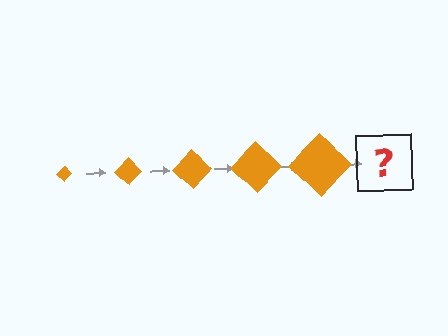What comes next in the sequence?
The next element should be an orange diamond, larger than the previous one.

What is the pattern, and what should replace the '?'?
The pattern is that the diamond gets progressively larger each step. The '?' should be an orange diamond, larger than the previous one.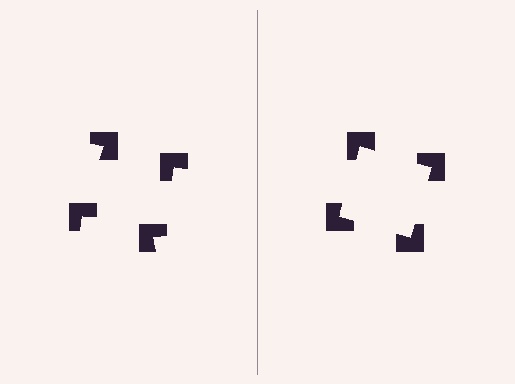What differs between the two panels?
The notched squares are positioned identically on both sides; only the wedge orientations differ. On the right they align to a square; on the left they are misaligned.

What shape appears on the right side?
An illusory square.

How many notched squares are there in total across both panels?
8 — 4 on each side.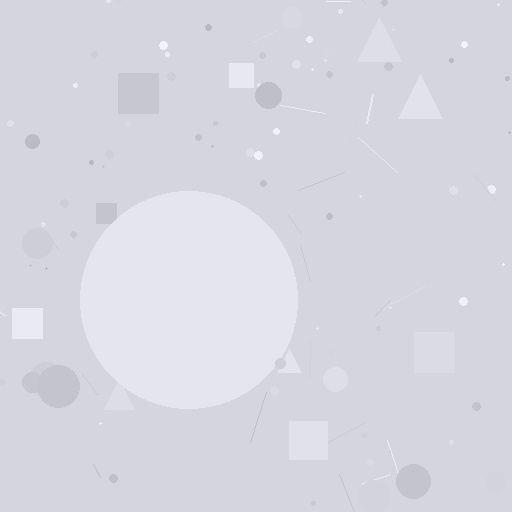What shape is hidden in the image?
A circle is hidden in the image.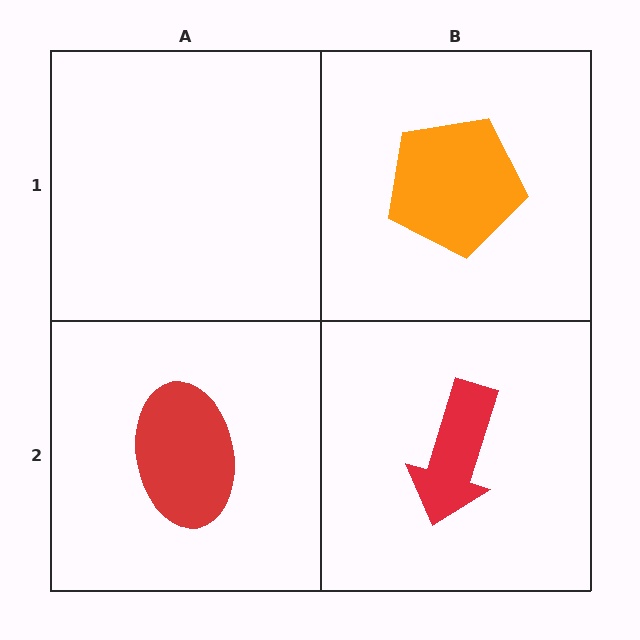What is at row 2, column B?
A red arrow.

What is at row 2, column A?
A red ellipse.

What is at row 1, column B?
An orange pentagon.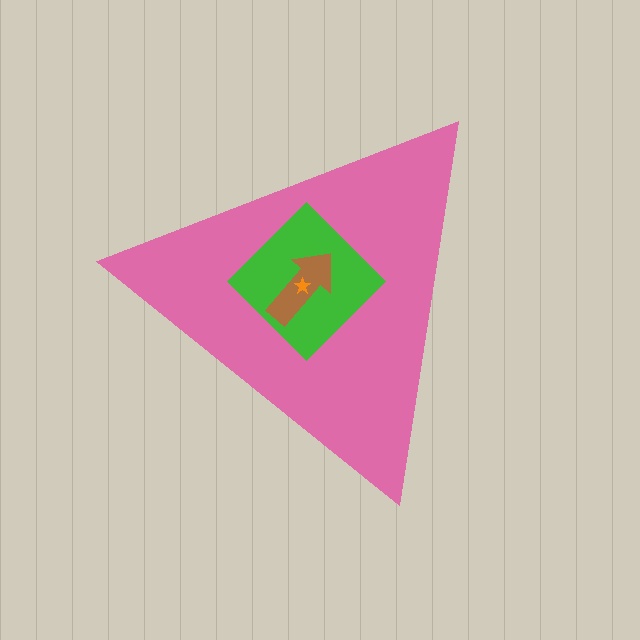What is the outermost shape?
The pink triangle.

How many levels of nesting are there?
4.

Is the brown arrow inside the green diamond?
Yes.